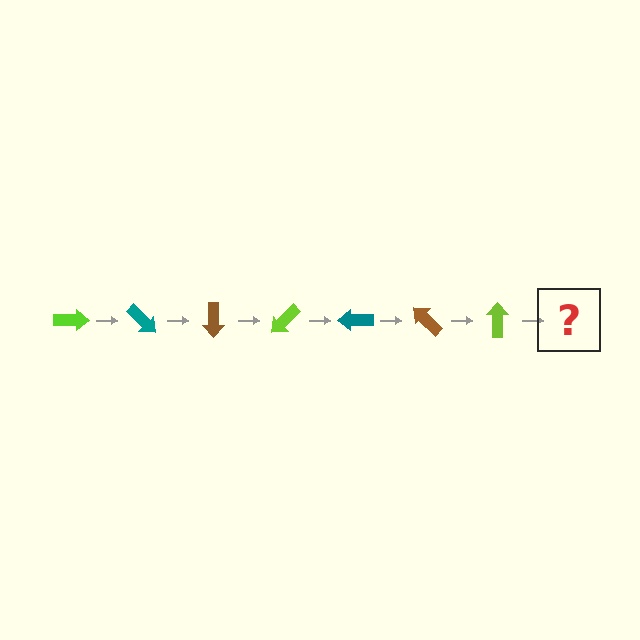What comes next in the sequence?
The next element should be a teal arrow, rotated 315 degrees from the start.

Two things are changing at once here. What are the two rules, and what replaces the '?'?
The two rules are that it rotates 45 degrees each step and the color cycles through lime, teal, and brown. The '?' should be a teal arrow, rotated 315 degrees from the start.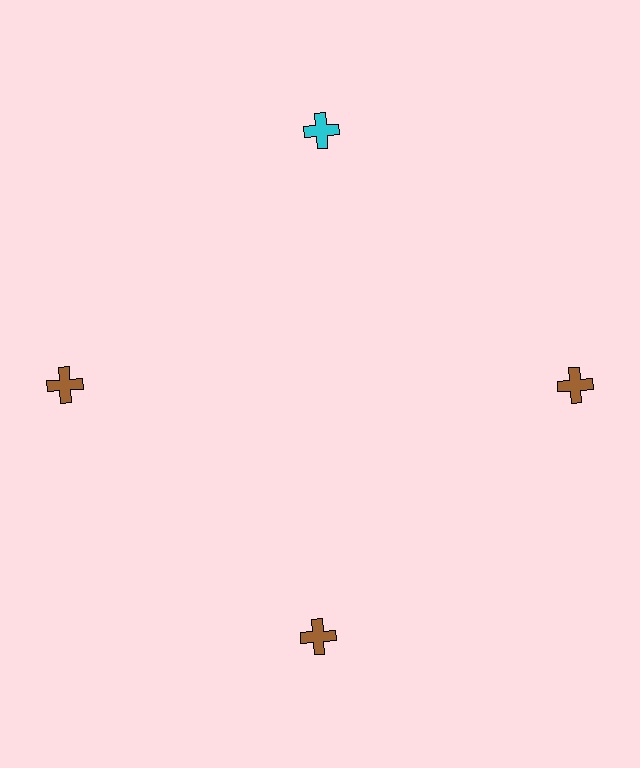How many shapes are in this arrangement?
There are 4 shapes arranged in a ring pattern.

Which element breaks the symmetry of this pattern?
The cyan cross at roughly the 12 o'clock position breaks the symmetry. All other shapes are brown crosses.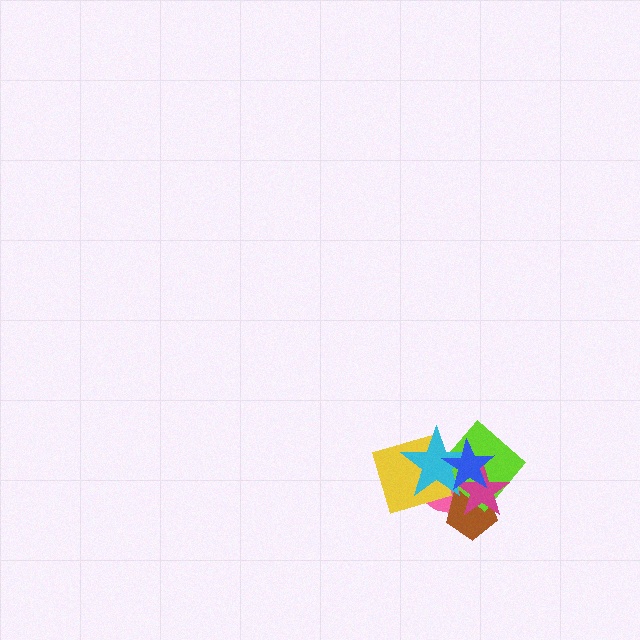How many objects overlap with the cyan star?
5 objects overlap with the cyan star.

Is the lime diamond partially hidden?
Yes, it is partially covered by another shape.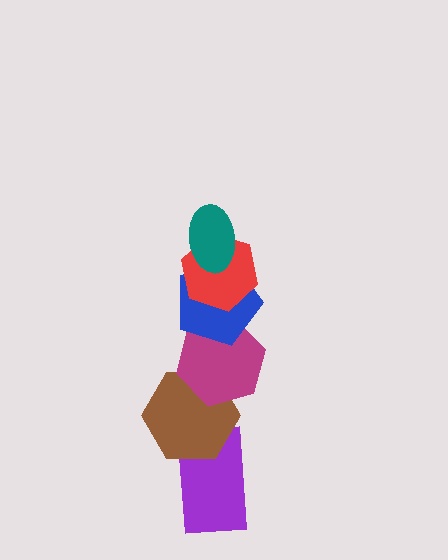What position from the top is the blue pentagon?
The blue pentagon is 3rd from the top.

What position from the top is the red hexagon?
The red hexagon is 2nd from the top.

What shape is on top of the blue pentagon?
The red hexagon is on top of the blue pentagon.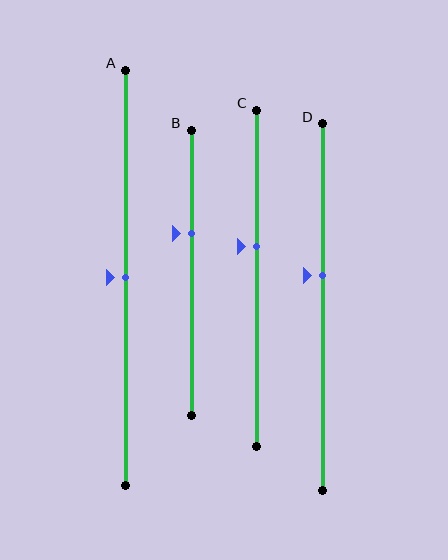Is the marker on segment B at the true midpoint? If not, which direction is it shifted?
No, the marker on segment B is shifted upward by about 14% of the segment length.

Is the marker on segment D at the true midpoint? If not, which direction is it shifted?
No, the marker on segment D is shifted upward by about 9% of the segment length.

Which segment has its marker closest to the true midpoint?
Segment A has its marker closest to the true midpoint.